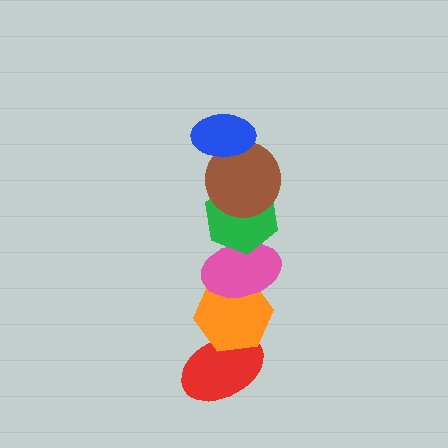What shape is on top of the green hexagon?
The brown circle is on top of the green hexagon.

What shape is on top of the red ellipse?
The orange hexagon is on top of the red ellipse.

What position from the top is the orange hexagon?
The orange hexagon is 5th from the top.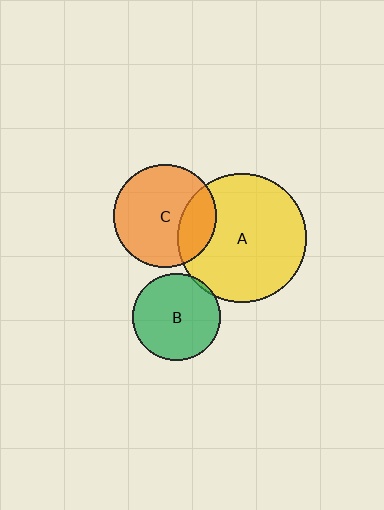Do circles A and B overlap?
Yes.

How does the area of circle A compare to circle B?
Approximately 2.2 times.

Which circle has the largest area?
Circle A (yellow).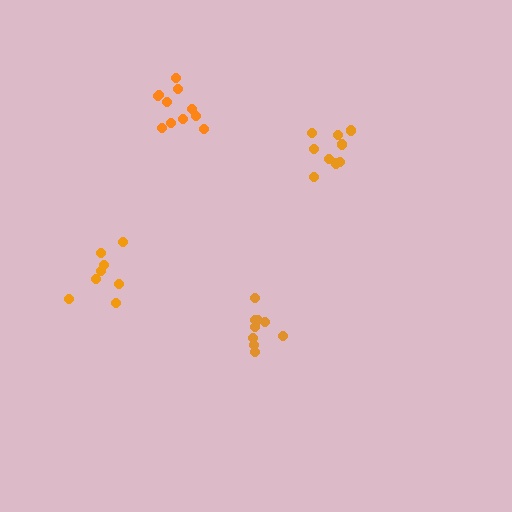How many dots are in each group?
Group 1: 9 dots, Group 2: 9 dots, Group 3: 8 dots, Group 4: 11 dots (37 total).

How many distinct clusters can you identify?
There are 4 distinct clusters.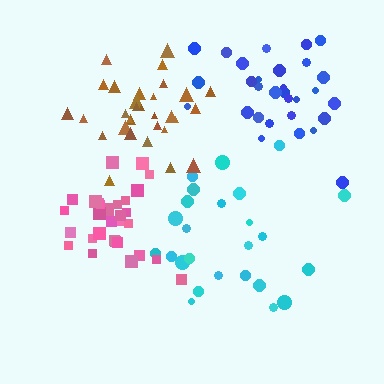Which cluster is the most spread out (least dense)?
Cyan.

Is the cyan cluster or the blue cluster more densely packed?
Blue.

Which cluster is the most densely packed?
Brown.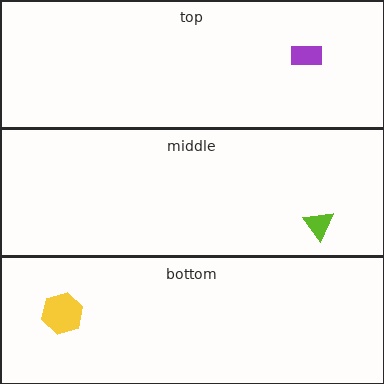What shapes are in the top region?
The purple rectangle.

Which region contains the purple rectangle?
The top region.